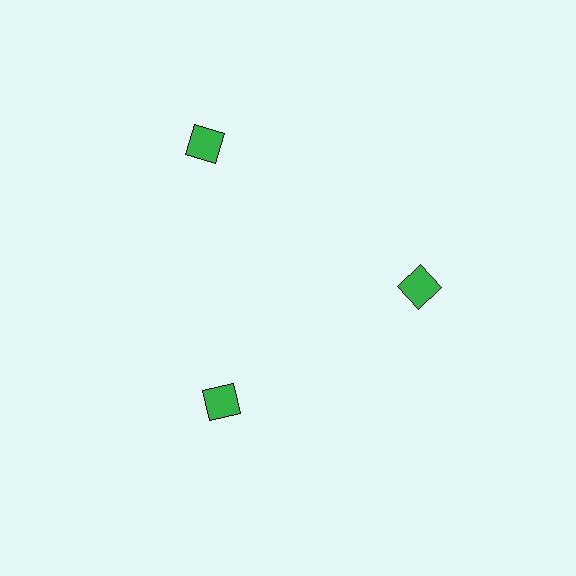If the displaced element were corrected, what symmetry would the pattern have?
It would have 3-fold rotational symmetry — the pattern would map onto itself every 120 degrees.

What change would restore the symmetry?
The symmetry would be restored by moving it inward, back onto the ring so that all 3 squares sit at equal angles and equal distance from the center.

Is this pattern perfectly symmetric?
No. The 3 green squares are arranged in a ring, but one element near the 11 o'clock position is pushed outward from the center, breaking the 3-fold rotational symmetry.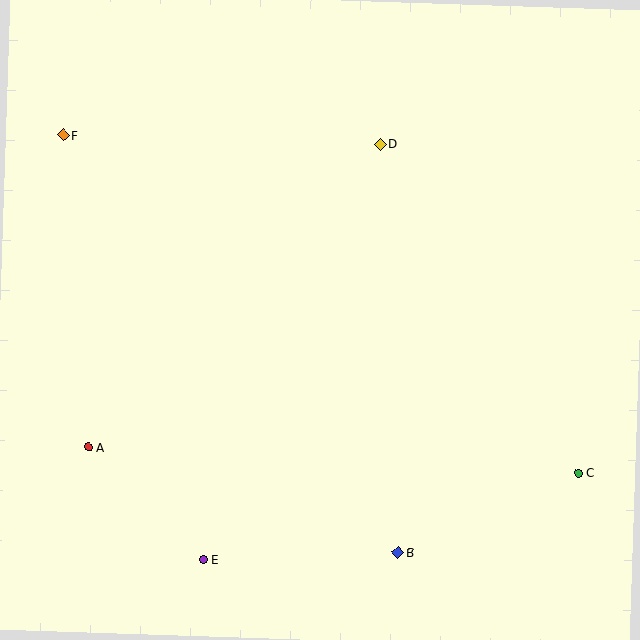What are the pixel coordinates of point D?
Point D is at (380, 144).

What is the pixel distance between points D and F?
The distance between D and F is 317 pixels.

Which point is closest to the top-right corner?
Point D is closest to the top-right corner.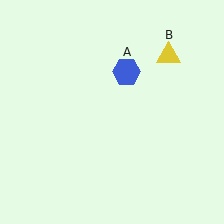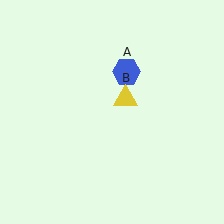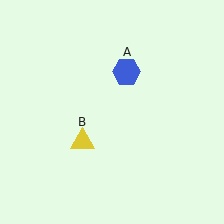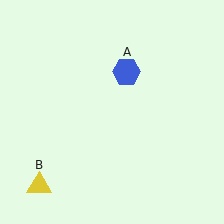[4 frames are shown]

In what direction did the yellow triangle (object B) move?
The yellow triangle (object B) moved down and to the left.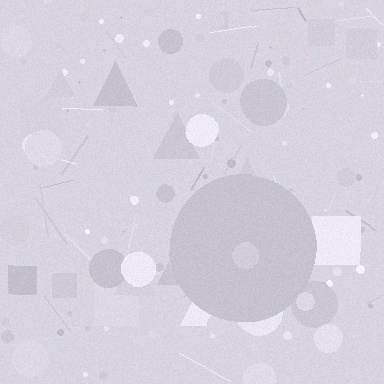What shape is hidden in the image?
A circle is hidden in the image.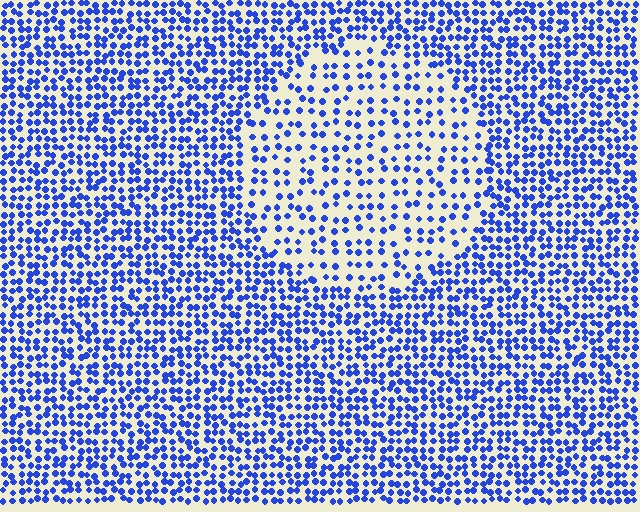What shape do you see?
I see a circle.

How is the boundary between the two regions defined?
The boundary is defined by a change in element density (approximately 2.0x ratio). All elements are the same color, size, and shape.